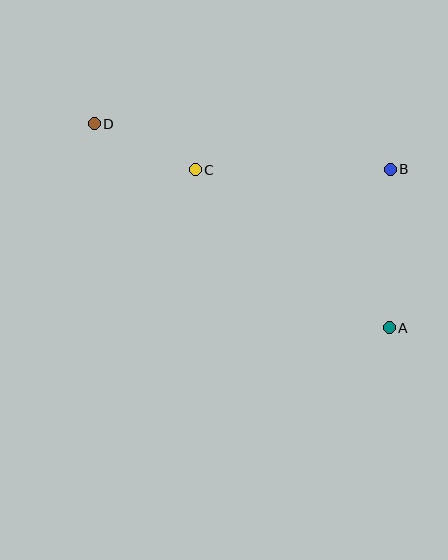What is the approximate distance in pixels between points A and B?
The distance between A and B is approximately 158 pixels.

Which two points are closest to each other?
Points C and D are closest to each other.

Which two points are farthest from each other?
Points A and D are farthest from each other.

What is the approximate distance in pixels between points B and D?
The distance between B and D is approximately 299 pixels.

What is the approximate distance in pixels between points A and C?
The distance between A and C is approximately 251 pixels.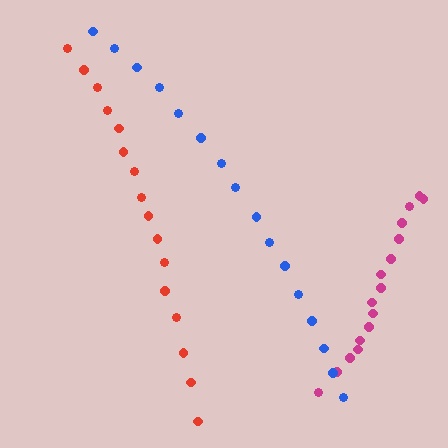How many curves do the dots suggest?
There are 3 distinct paths.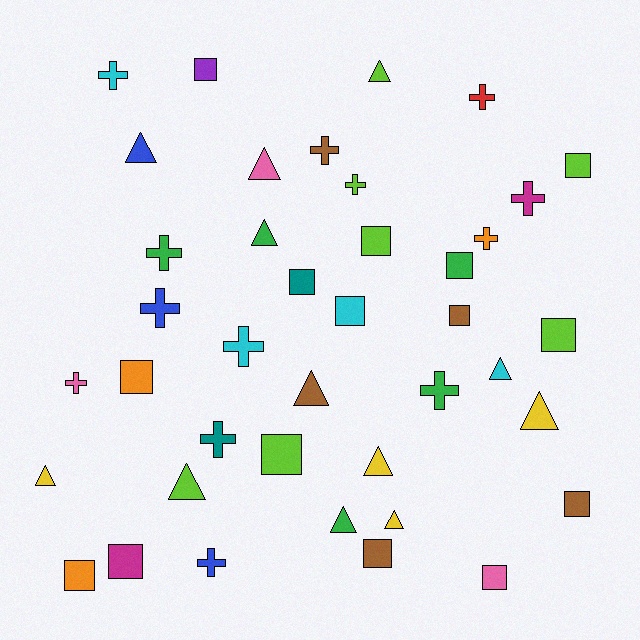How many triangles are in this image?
There are 12 triangles.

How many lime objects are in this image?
There are 7 lime objects.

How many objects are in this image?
There are 40 objects.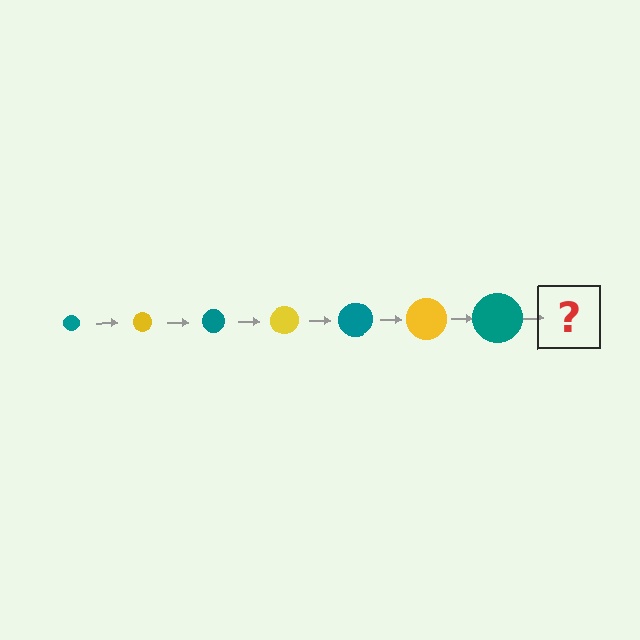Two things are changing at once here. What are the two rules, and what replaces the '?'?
The two rules are that the circle grows larger each step and the color cycles through teal and yellow. The '?' should be a yellow circle, larger than the previous one.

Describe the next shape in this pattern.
It should be a yellow circle, larger than the previous one.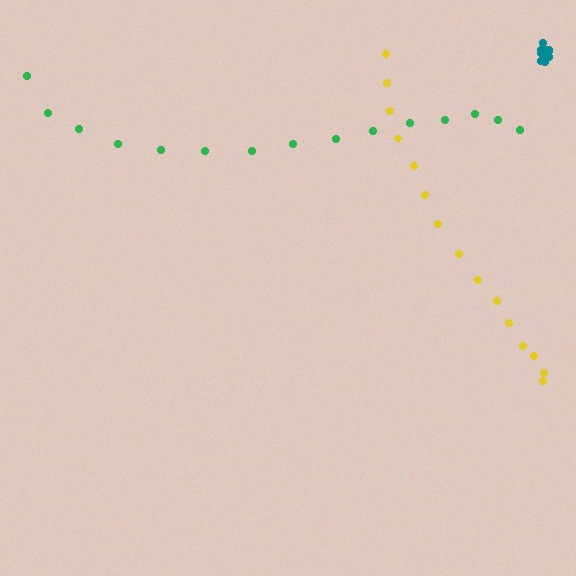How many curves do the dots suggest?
There are 3 distinct paths.